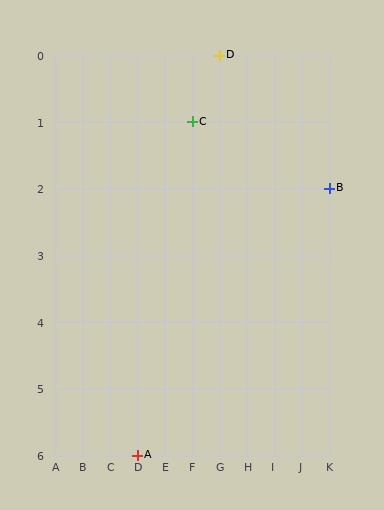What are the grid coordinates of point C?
Point C is at grid coordinates (F, 1).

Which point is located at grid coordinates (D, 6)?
Point A is at (D, 6).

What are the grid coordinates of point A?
Point A is at grid coordinates (D, 6).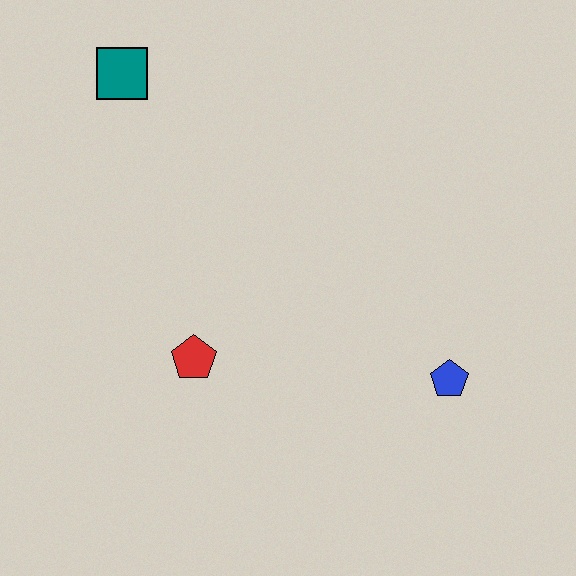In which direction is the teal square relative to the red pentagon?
The teal square is above the red pentagon.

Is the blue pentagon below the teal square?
Yes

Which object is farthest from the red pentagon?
The teal square is farthest from the red pentagon.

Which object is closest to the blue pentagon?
The red pentagon is closest to the blue pentagon.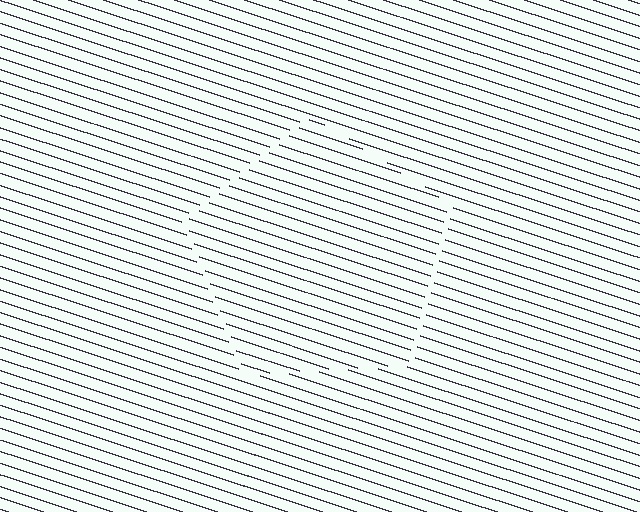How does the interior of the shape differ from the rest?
The interior of the shape contains the same grating, shifted by half a period — the contour is defined by the phase discontinuity where line-ends from the inner and outer gratings abut.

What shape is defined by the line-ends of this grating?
An illusory pentagon. The interior of the shape contains the same grating, shifted by half a period — the contour is defined by the phase discontinuity where line-ends from the inner and outer gratings abut.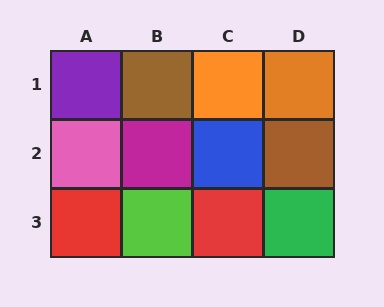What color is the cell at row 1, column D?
Orange.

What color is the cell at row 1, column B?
Brown.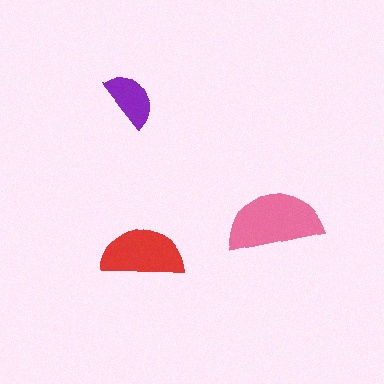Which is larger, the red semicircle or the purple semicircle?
The red one.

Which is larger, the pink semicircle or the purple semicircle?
The pink one.